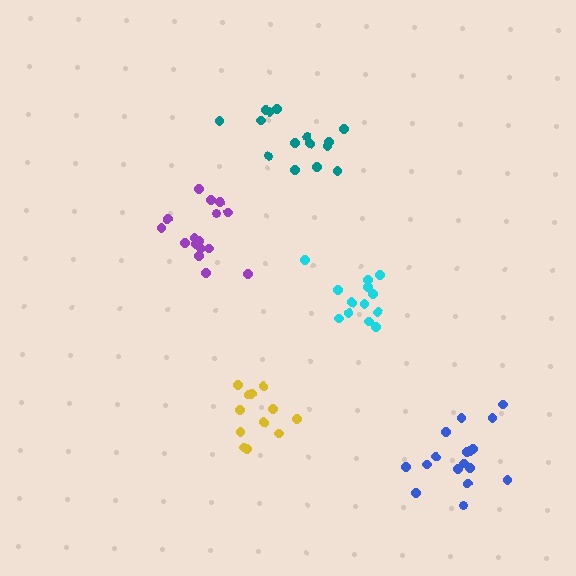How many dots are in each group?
Group 1: 15 dots, Group 2: 13 dots, Group 3: 17 dots, Group 4: 16 dots, Group 5: 12 dots (73 total).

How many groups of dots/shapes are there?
There are 5 groups.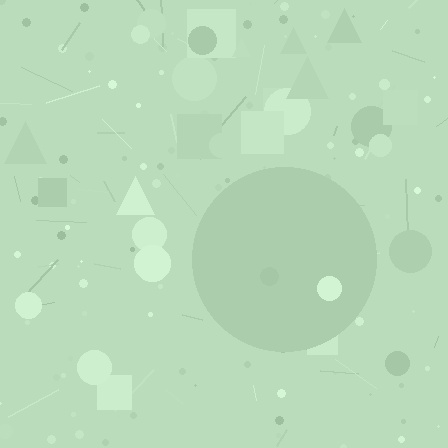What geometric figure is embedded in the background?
A circle is embedded in the background.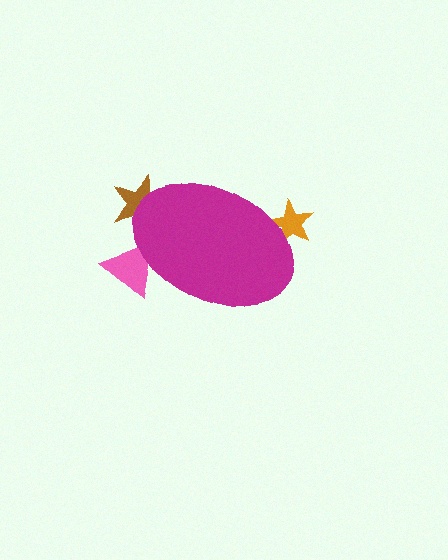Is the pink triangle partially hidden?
Yes, the pink triangle is partially hidden behind the magenta ellipse.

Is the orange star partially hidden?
Yes, the orange star is partially hidden behind the magenta ellipse.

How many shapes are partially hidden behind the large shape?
3 shapes are partially hidden.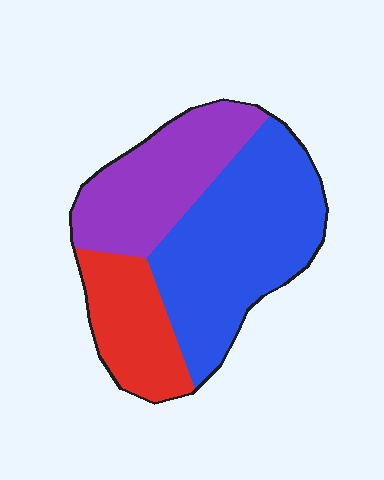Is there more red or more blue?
Blue.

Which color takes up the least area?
Red, at roughly 20%.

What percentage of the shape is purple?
Purple covers about 30% of the shape.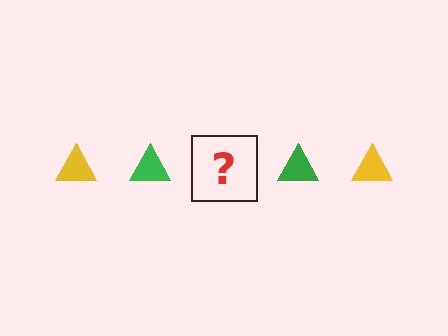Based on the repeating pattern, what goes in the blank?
The blank should be a yellow triangle.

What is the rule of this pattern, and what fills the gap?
The rule is that the pattern cycles through yellow, green triangles. The gap should be filled with a yellow triangle.